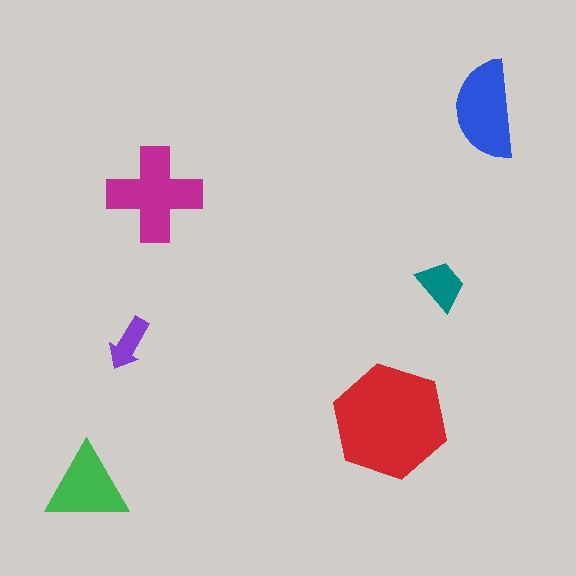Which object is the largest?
The red hexagon.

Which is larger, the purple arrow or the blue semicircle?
The blue semicircle.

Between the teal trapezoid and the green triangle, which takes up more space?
The green triangle.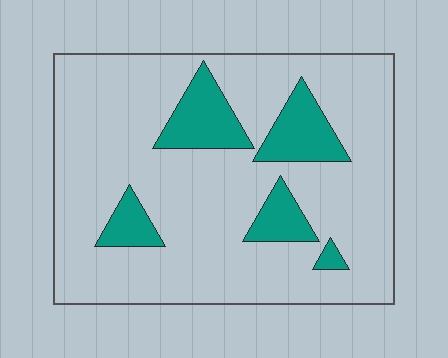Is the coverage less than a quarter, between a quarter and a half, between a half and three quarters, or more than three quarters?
Less than a quarter.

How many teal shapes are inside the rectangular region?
5.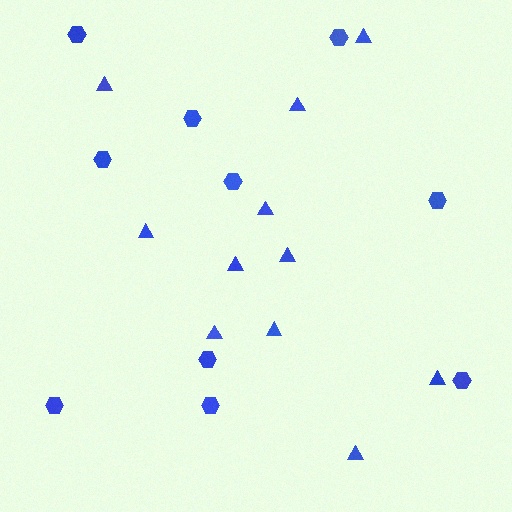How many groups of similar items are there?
There are 2 groups: one group of hexagons (10) and one group of triangles (11).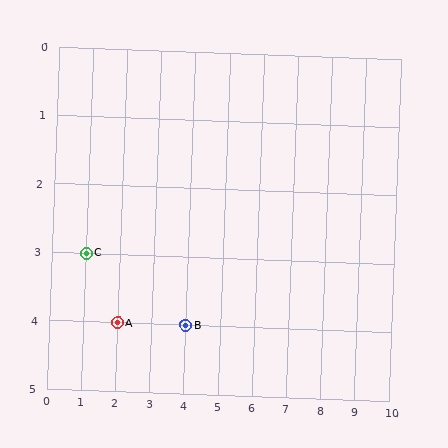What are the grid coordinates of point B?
Point B is at grid coordinates (4, 4).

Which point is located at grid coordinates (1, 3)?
Point C is at (1, 3).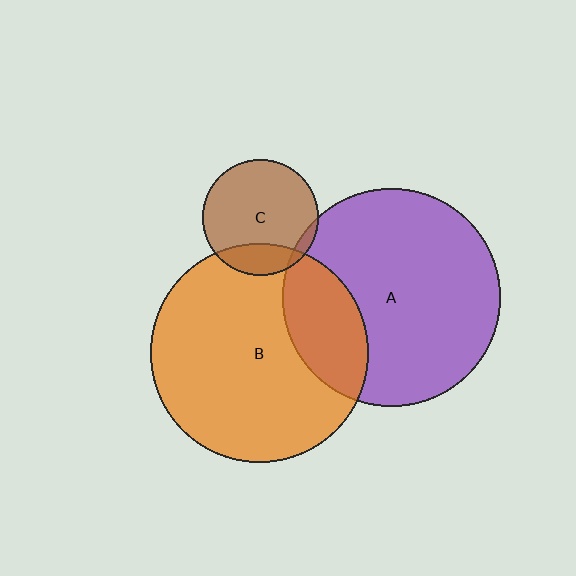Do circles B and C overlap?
Yes.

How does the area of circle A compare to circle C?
Approximately 3.5 times.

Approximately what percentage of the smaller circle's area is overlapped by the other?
Approximately 20%.